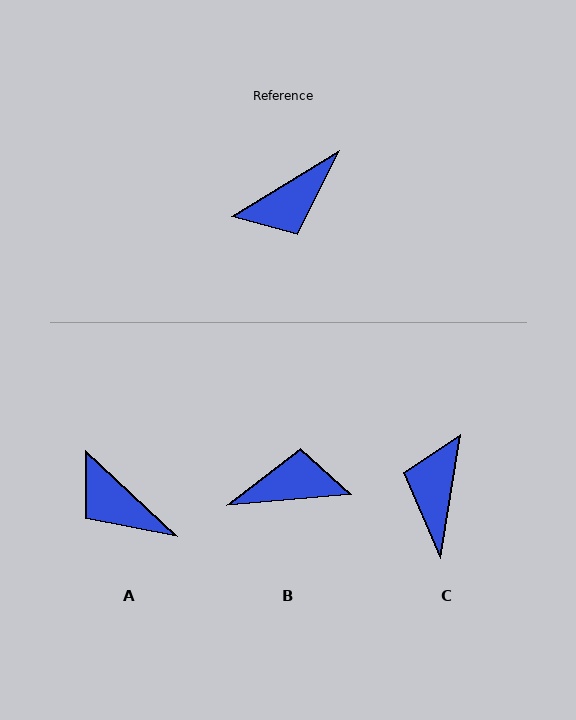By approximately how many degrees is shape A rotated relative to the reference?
Approximately 75 degrees clockwise.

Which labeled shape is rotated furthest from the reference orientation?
B, about 154 degrees away.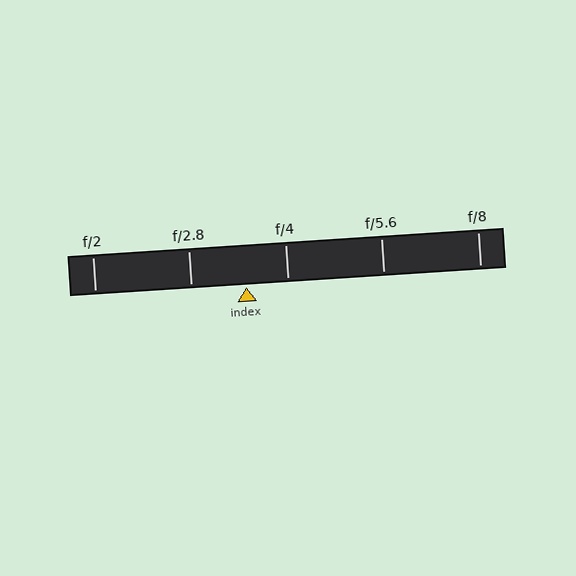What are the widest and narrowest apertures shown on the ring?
The widest aperture shown is f/2 and the narrowest is f/8.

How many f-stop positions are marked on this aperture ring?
There are 5 f-stop positions marked.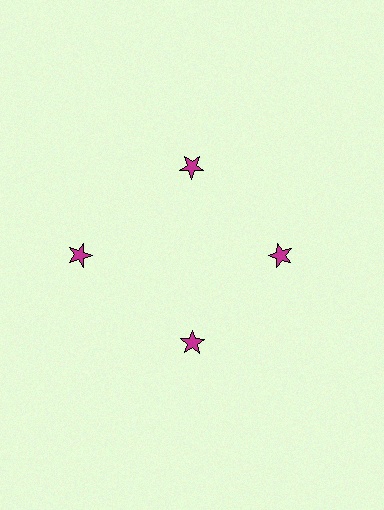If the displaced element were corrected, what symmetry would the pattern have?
It would have 4-fold rotational symmetry — the pattern would map onto itself every 90 degrees.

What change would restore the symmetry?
The symmetry would be restored by moving it inward, back onto the ring so that all 4 stars sit at equal angles and equal distance from the center.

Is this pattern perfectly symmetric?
No. The 4 magenta stars are arranged in a ring, but one element near the 9 o'clock position is pushed outward from the center, breaking the 4-fold rotational symmetry.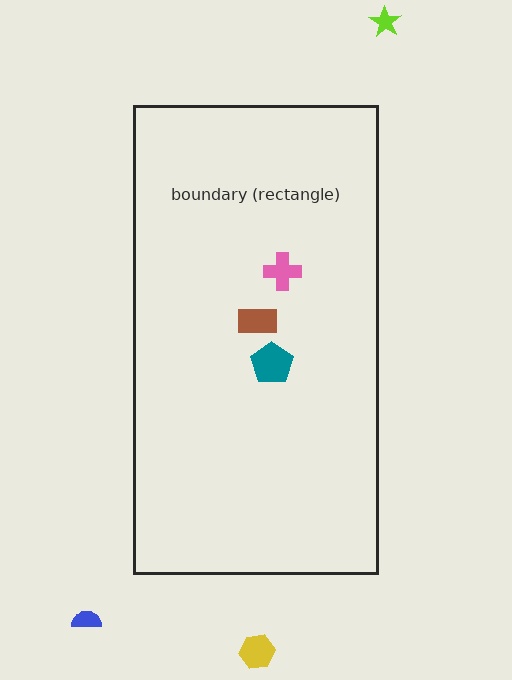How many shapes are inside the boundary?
3 inside, 3 outside.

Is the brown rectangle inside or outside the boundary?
Inside.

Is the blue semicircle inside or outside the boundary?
Outside.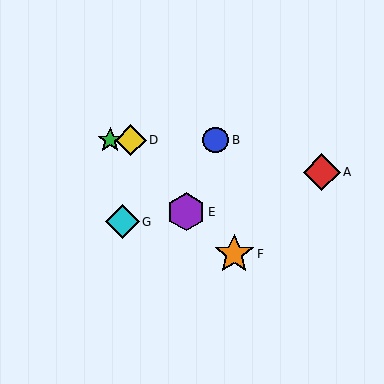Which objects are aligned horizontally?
Objects B, C, D are aligned horizontally.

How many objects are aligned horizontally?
3 objects (B, C, D) are aligned horizontally.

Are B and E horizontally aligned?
No, B is at y≈140 and E is at y≈212.